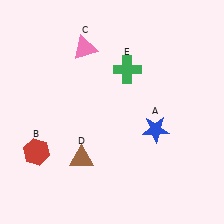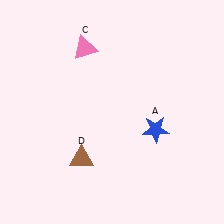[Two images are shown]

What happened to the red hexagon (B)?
The red hexagon (B) was removed in Image 2. It was in the bottom-left area of Image 1.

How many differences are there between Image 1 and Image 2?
There are 2 differences between the two images.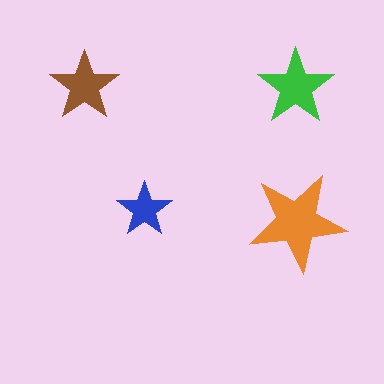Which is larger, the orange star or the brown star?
The orange one.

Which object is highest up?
The brown star is topmost.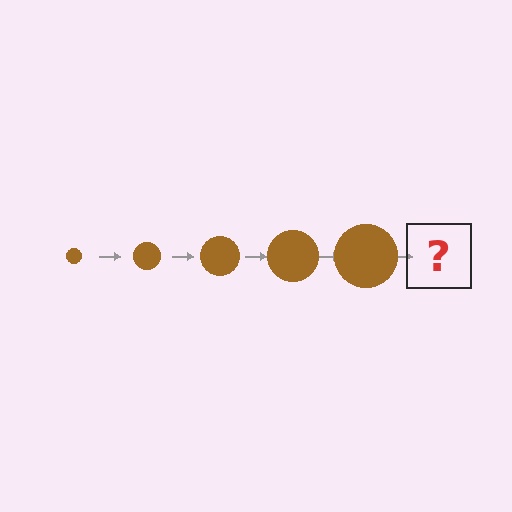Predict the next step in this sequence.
The next step is a brown circle, larger than the previous one.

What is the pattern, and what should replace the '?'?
The pattern is that the circle gets progressively larger each step. The '?' should be a brown circle, larger than the previous one.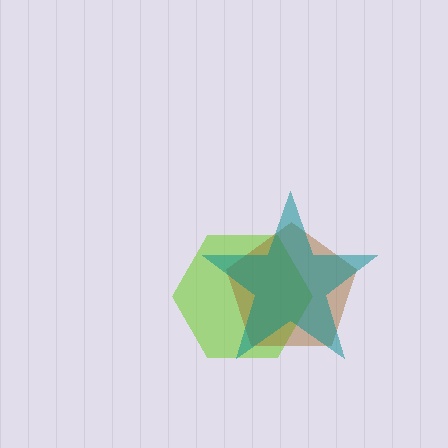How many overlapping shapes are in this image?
There are 3 overlapping shapes in the image.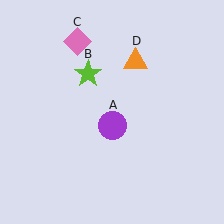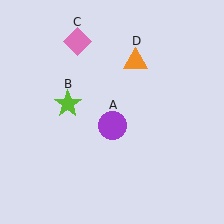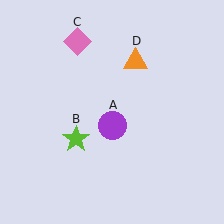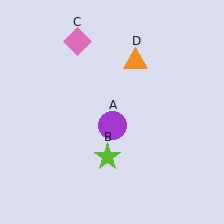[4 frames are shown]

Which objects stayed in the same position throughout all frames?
Purple circle (object A) and pink diamond (object C) and orange triangle (object D) remained stationary.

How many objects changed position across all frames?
1 object changed position: lime star (object B).